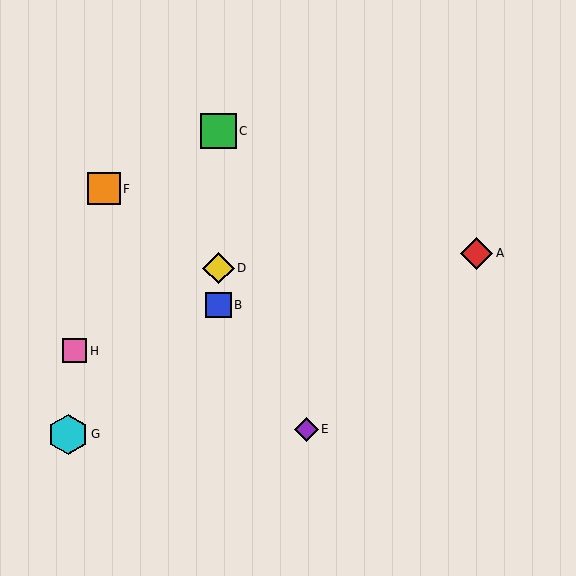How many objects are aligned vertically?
3 objects (B, C, D) are aligned vertically.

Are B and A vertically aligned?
No, B is at x≈218 and A is at x≈477.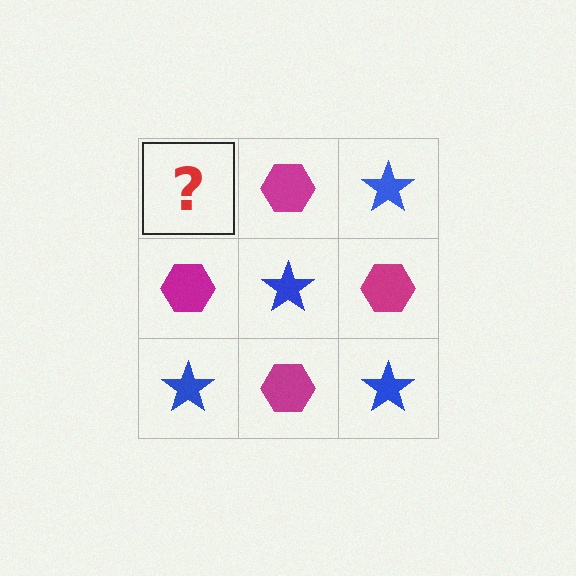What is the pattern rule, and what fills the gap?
The rule is that it alternates blue star and magenta hexagon in a checkerboard pattern. The gap should be filled with a blue star.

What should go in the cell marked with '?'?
The missing cell should contain a blue star.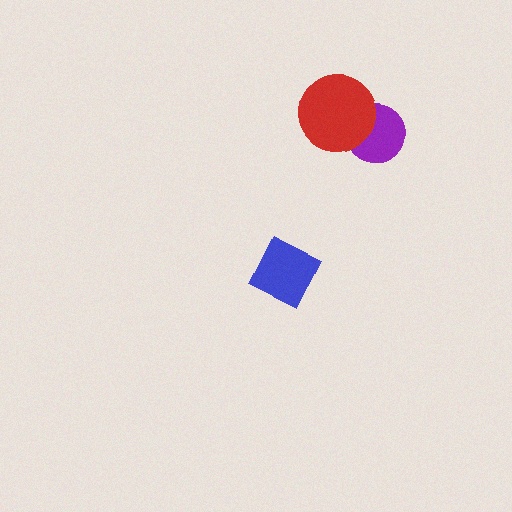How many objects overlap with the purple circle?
1 object overlaps with the purple circle.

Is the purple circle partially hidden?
Yes, it is partially covered by another shape.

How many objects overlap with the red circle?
1 object overlaps with the red circle.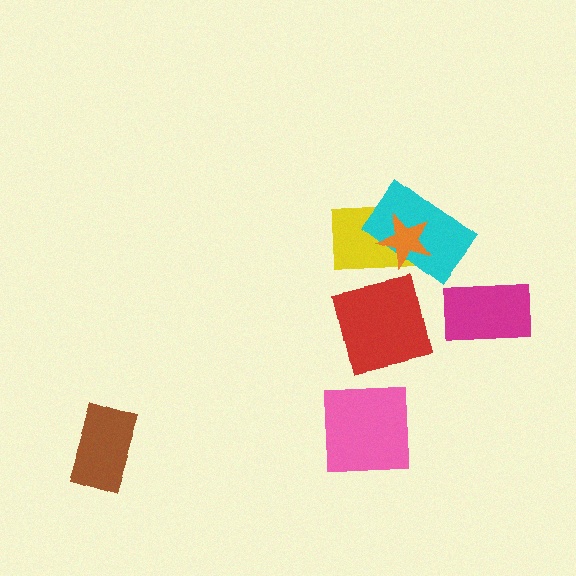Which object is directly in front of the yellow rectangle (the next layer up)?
The cyan rectangle is directly in front of the yellow rectangle.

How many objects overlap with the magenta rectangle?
0 objects overlap with the magenta rectangle.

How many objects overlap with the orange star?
2 objects overlap with the orange star.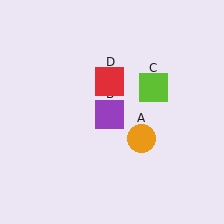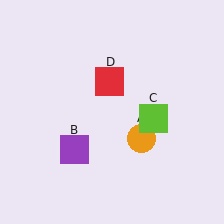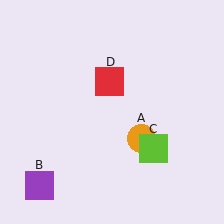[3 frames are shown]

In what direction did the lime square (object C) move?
The lime square (object C) moved down.